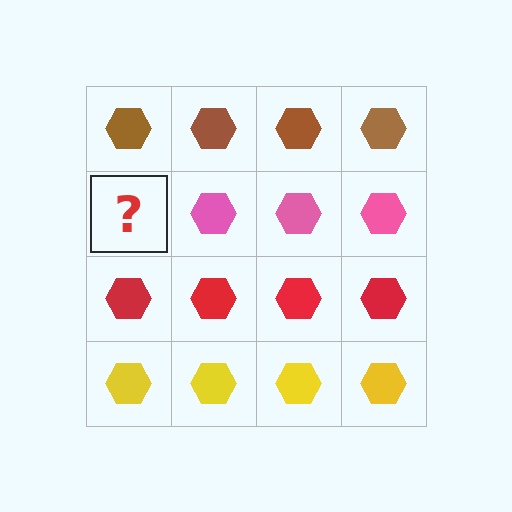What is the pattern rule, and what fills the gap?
The rule is that each row has a consistent color. The gap should be filled with a pink hexagon.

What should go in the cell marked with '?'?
The missing cell should contain a pink hexagon.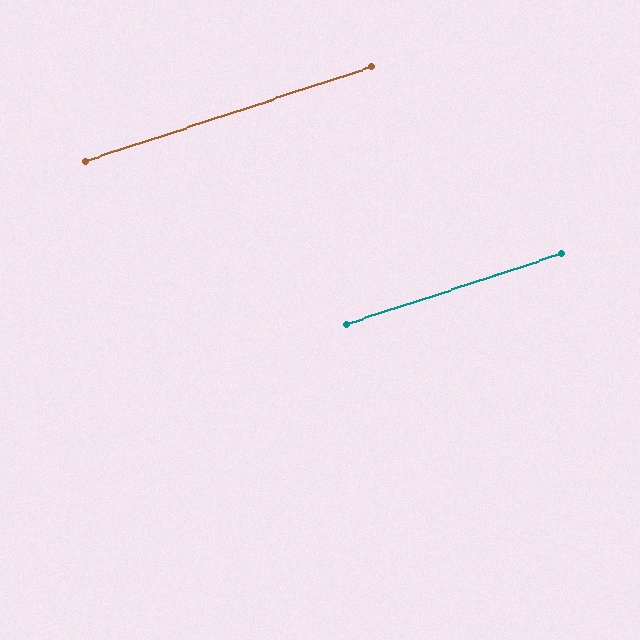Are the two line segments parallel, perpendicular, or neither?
Parallel — their directions differ by only 0.0°.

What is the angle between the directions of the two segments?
Approximately 0 degrees.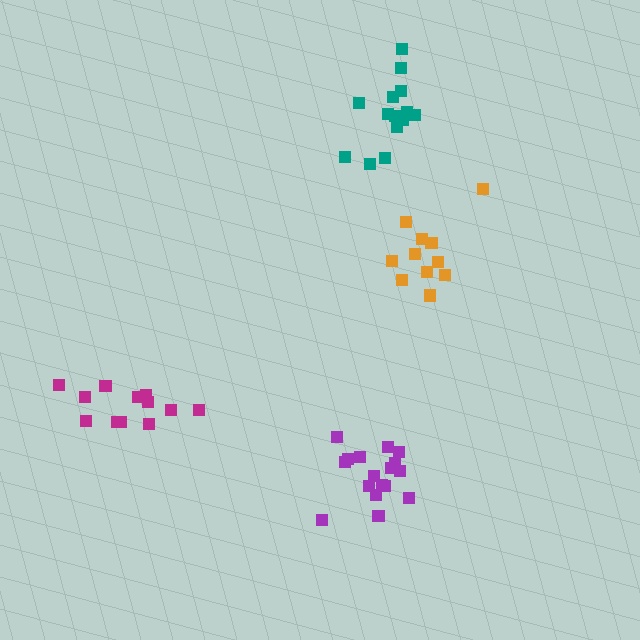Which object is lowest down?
The purple cluster is bottommost.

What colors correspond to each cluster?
The clusters are colored: orange, teal, magenta, purple.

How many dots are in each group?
Group 1: 11 dots, Group 2: 14 dots, Group 3: 12 dots, Group 4: 17 dots (54 total).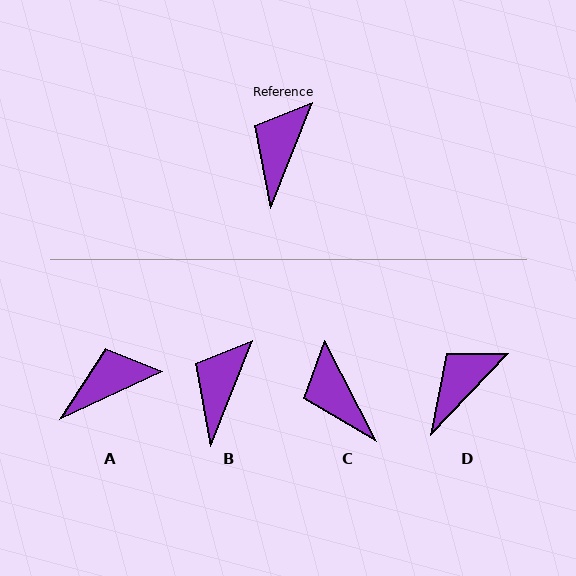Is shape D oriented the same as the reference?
No, it is off by about 21 degrees.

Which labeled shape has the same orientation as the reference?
B.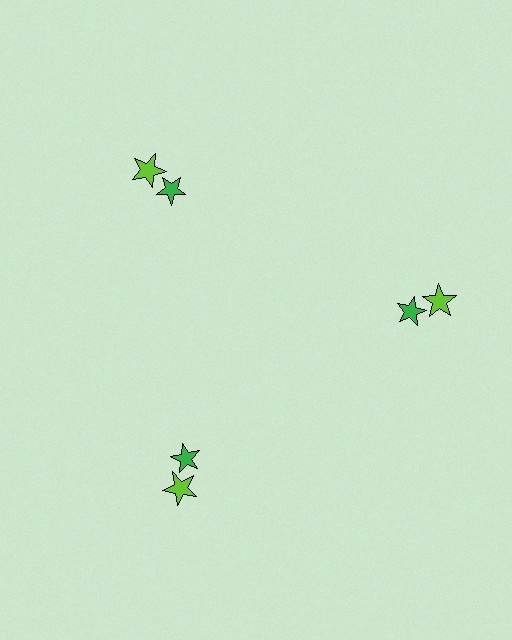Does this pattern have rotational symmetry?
Yes, this pattern has 3-fold rotational symmetry. It looks the same after rotating 120 degrees around the center.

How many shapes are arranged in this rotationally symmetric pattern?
There are 6 shapes, arranged in 3 groups of 2.